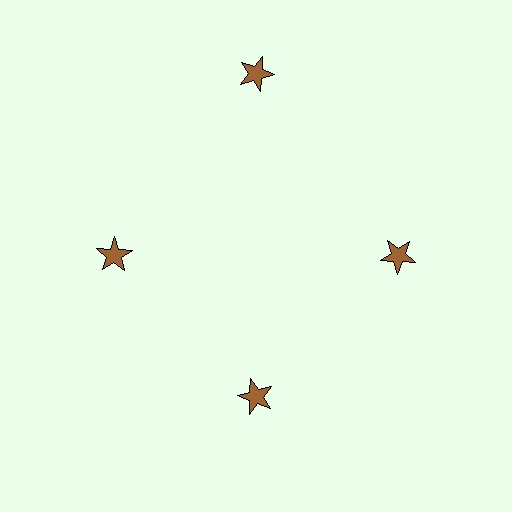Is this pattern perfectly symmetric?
No. The 4 brown stars are arranged in a ring, but one element near the 12 o'clock position is pushed outward from the center, breaking the 4-fold rotational symmetry.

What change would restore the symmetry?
The symmetry would be restored by moving it inward, back onto the ring so that all 4 stars sit at equal angles and equal distance from the center.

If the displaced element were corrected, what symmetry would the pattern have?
It would have 4-fold rotational symmetry — the pattern would map onto itself every 90 degrees.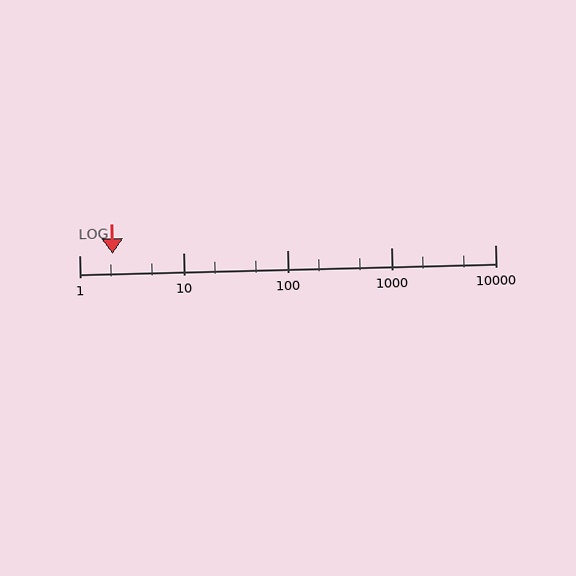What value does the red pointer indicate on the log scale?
The pointer indicates approximately 2.1.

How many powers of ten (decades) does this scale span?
The scale spans 4 decades, from 1 to 10000.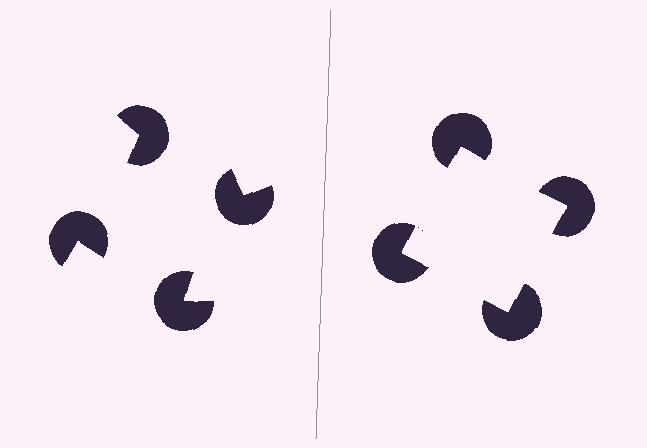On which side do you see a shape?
An illusory square appears on the right side. On the left side the wedge cuts are rotated, so no coherent shape forms.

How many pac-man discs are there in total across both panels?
8 — 4 on each side.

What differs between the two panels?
The pac-man discs are positioned identically on both sides; only the wedge orientations differ. On the right they align to a square; on the left they are misaligned.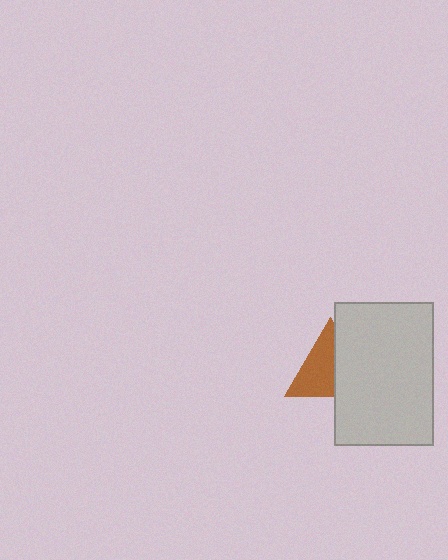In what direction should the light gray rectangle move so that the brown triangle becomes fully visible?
The light gray rectangle should move right. That is the shortest direction to clear the overlap and leave the brown triangle fully visible.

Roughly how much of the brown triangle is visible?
About half of it is visible (roughly 56%).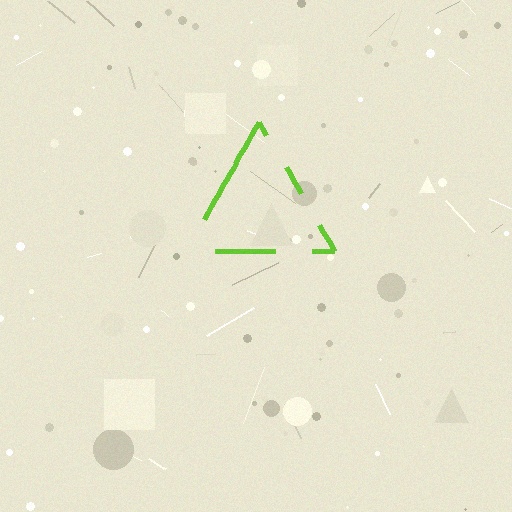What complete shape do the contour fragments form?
The contour fragments form a triangle.